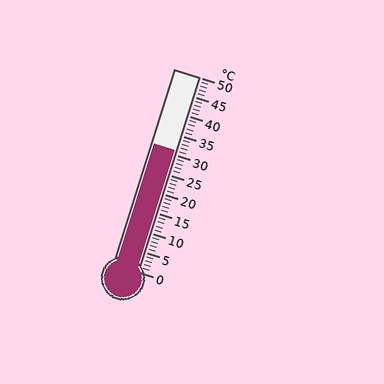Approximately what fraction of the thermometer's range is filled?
The thermometer is filled to approximately 60% of its range.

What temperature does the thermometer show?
The thermometer shows approximately 31°C.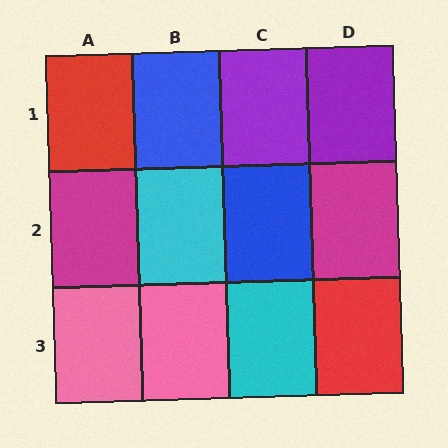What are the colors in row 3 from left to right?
Pink, pink, cyan, red.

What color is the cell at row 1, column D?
Purple.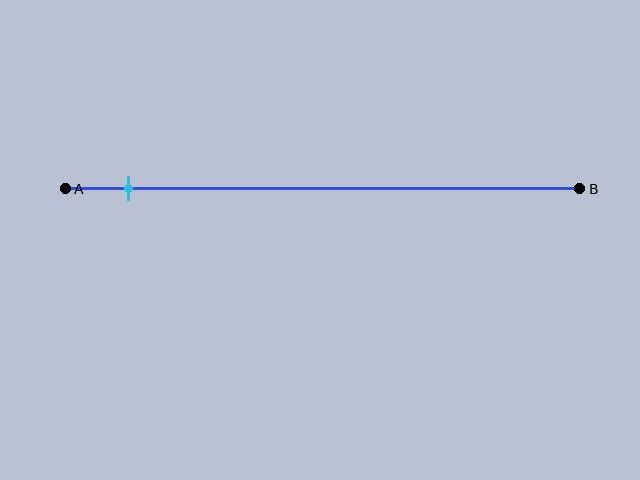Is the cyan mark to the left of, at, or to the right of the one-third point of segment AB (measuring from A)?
The cyan mark is to the left of the one-third point of segment AB.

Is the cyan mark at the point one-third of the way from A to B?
No, the mark is at about 10% from A, not at the 33% one-third point.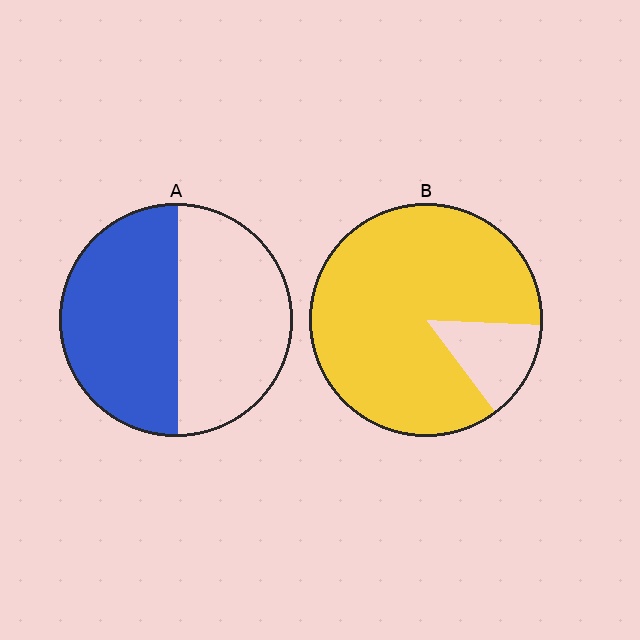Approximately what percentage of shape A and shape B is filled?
A is approximately 50% and B is approximately 85%.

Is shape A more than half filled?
Roughly half.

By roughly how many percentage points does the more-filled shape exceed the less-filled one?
By roughly 35 percentage points (B over A).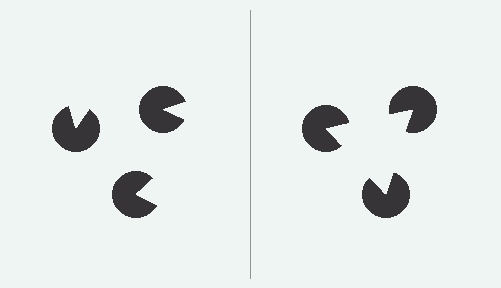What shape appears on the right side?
An illusory triangle.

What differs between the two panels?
The pac-man discs are positioned identically on both sides; only the wedge orientations differ. On the right they align to a triangle; on the left they are misaligned.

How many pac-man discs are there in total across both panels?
6 — 3 on each side.